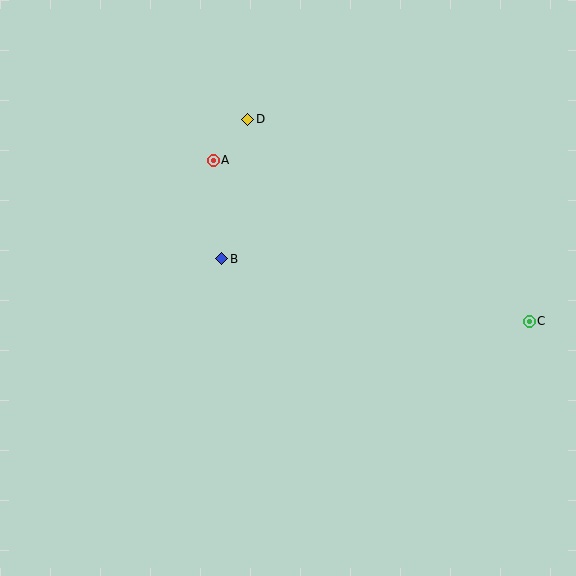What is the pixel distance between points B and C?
The distance between B and C is 314 pixels.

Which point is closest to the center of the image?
Point B at (222, 259) is closest to the center.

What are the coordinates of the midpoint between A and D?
The midpoint between A and D is at (231, 140).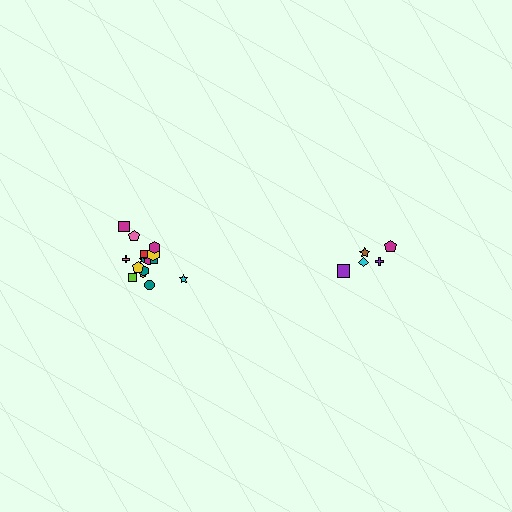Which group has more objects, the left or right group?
The left group.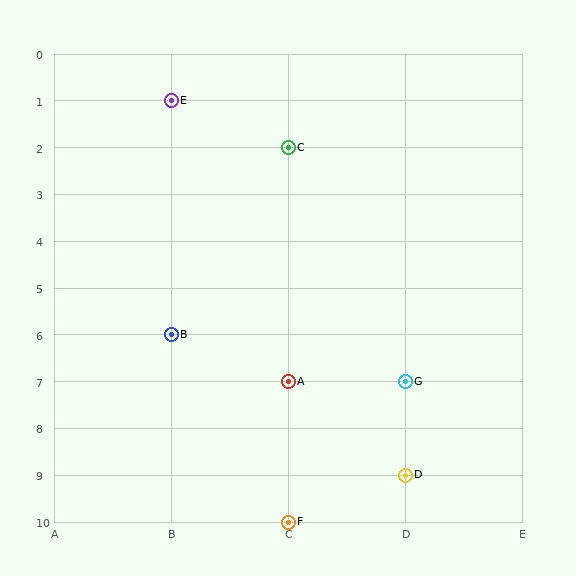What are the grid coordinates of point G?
Point G is at grid coordinates (D, 7).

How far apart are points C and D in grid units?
Points C and D are 1 column and 7 rows apart (about 7.1 grid units diagonally).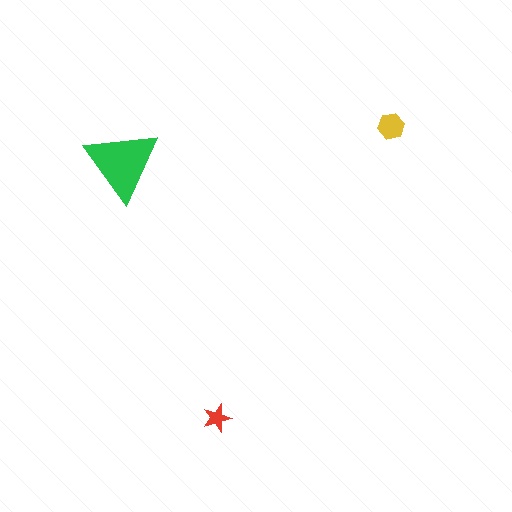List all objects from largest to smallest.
The green triangle, the yellow hexagon, the red star.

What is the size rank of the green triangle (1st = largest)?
1st.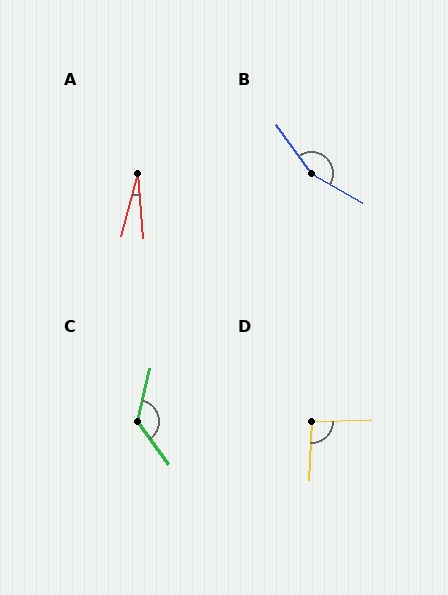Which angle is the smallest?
A, at approximately 20 degrees.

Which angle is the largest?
B, at approximately 155 degrees.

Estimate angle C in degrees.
Approximately 131 degrees.